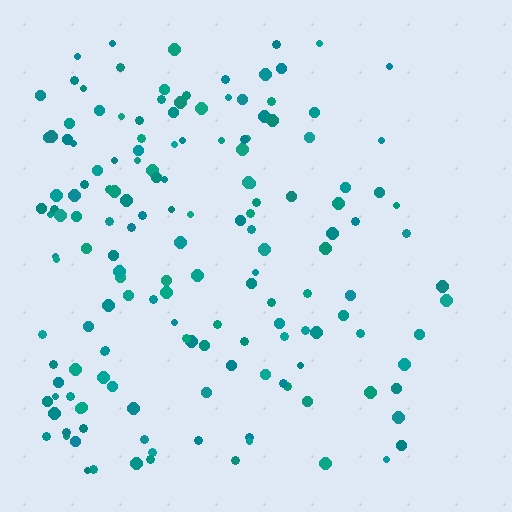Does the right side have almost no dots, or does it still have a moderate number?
Still a moderate number, just noticeably fewer than the left.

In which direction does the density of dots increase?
From right to left, with the left side densest.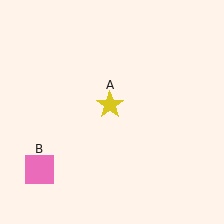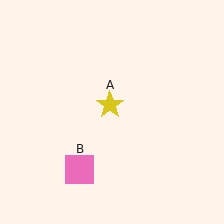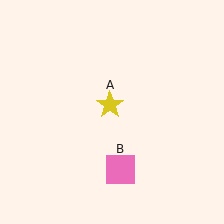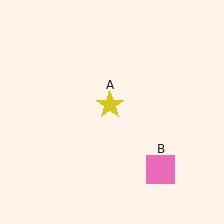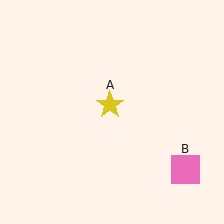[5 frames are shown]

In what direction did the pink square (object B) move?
The pink square (object B) moved right.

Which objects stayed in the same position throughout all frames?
Yellow star (object A) remained stationary.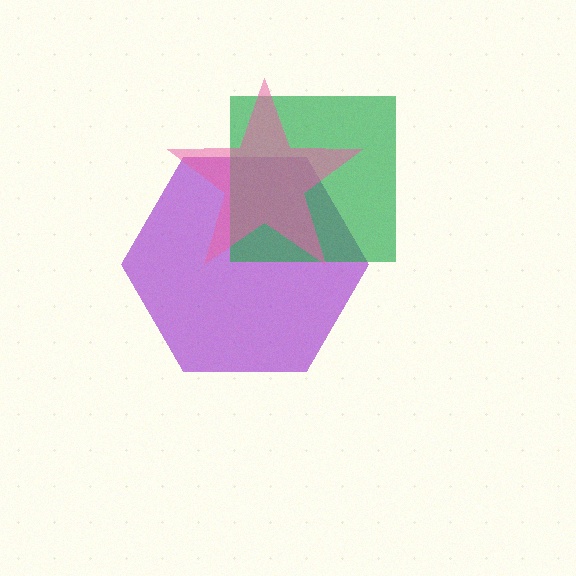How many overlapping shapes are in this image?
There are 3 overlapping shapes in the image.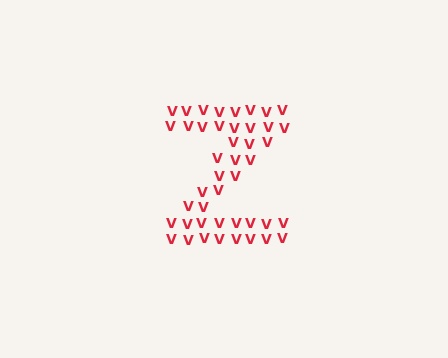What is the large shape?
The large shape is the letter Z.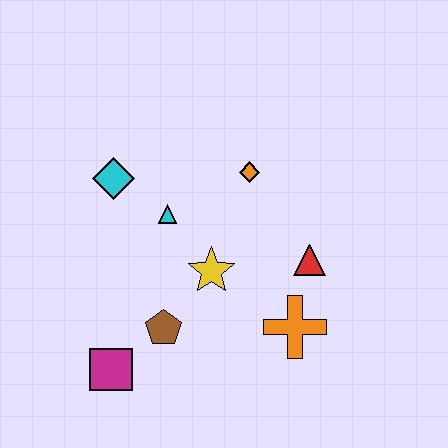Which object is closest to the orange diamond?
The cyan triangle is closest to the orange diamond.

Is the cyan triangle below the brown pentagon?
No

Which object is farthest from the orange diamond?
The magenta square is farthest from the orange diamond.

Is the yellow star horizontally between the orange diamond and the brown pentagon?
Yes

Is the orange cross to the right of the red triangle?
No